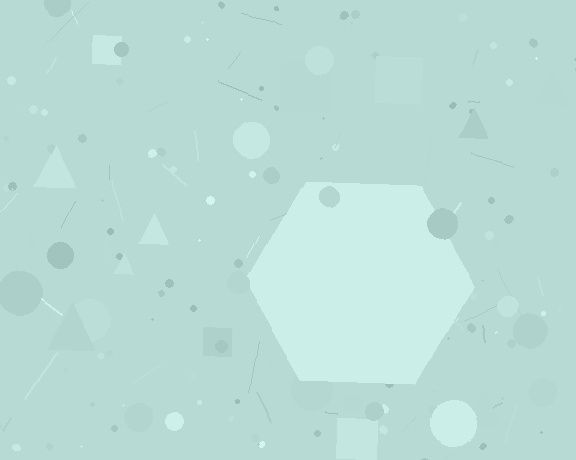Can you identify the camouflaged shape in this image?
The camouflaged shape is a hexagon.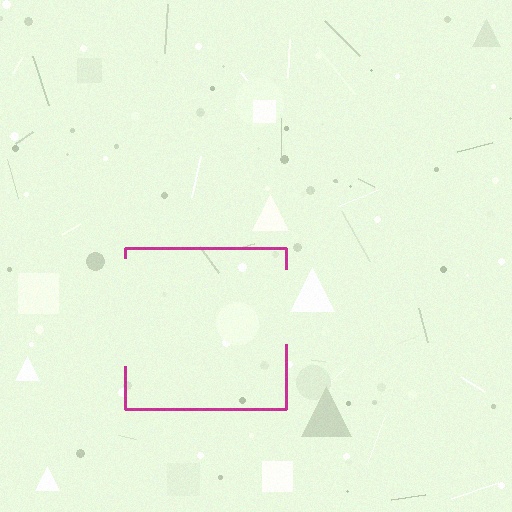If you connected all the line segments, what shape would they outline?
They would outline a square.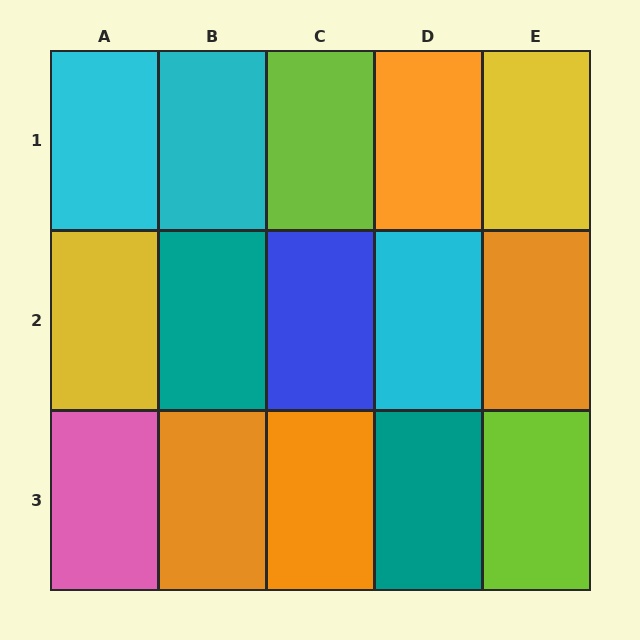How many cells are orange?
4 cells are orange.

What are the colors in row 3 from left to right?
Pink, orange, orange, teal, lime.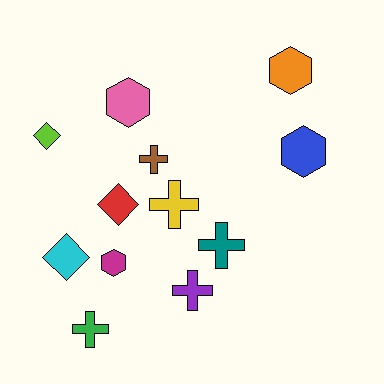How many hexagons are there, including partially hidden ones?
There are 4 hexagons.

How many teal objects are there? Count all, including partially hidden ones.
There is 1 teal object.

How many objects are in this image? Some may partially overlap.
There are 12 objects.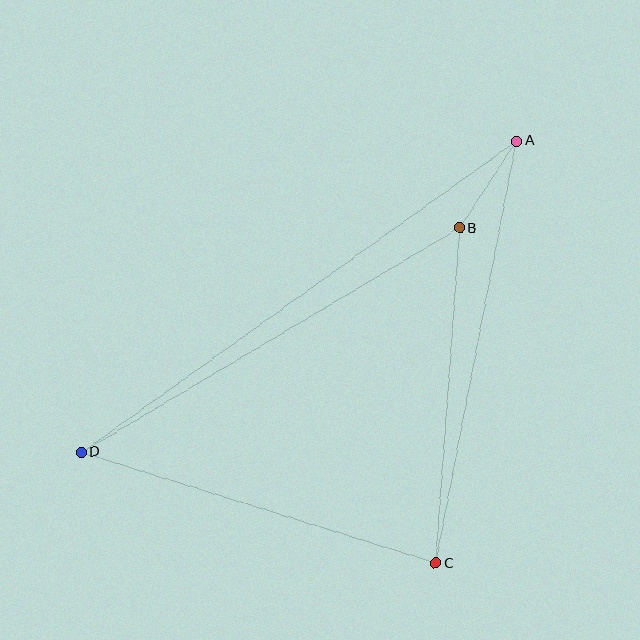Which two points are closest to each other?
Points A and B are closest to each other.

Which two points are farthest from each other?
Points A and D are farthest from each other.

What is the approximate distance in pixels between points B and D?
The distance between B and D is approximately 440 pixels.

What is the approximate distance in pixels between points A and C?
The distance between A and C is approximately 430 pixels.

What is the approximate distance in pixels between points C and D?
The distance between C and D is approximately 372 pixels.